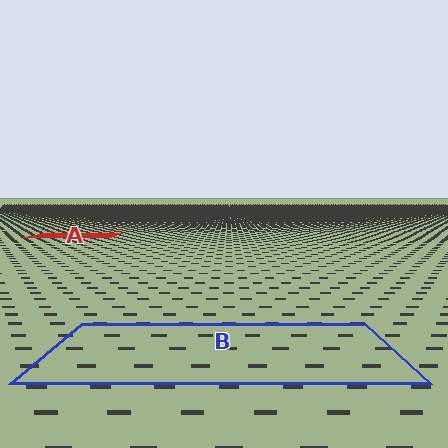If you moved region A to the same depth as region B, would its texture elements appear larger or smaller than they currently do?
They would appear larger. At a closer depth, the same texture elements are projected at a bigger on-screen size.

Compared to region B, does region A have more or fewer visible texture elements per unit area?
Region A has more texture elements per unit area — they are packed more densely because it is farther away.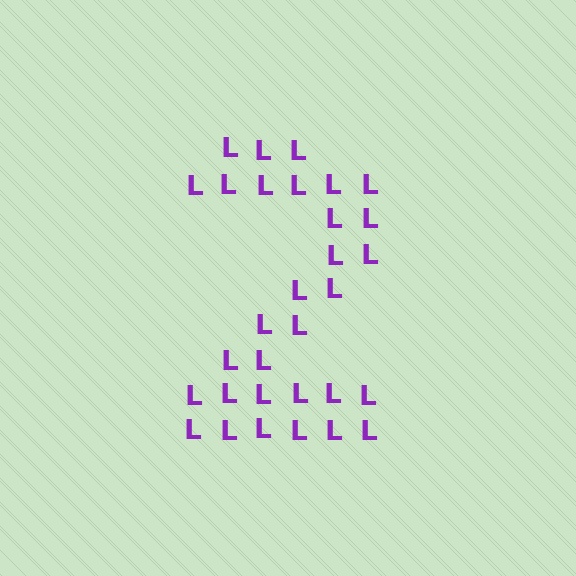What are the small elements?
The small elements are letter L's.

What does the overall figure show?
The overall figure shows the digit 2.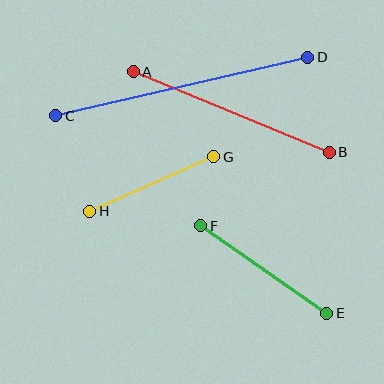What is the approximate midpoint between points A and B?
The midpoint is at approximately (231, 112) pixels.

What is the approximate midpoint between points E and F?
The midpoint is at approximately (264, 269) pixels.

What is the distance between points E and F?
The distance is approximately 154 pixels.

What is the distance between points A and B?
The distance is approximately 212 pixels.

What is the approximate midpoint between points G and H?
The midpoint is at approximately (152, 184) pixels.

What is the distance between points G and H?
The distance is approximately 135 pixels.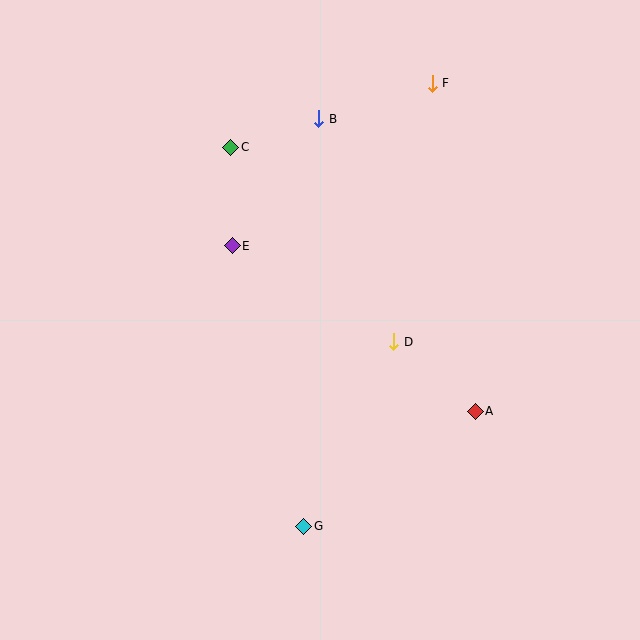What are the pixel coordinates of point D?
Point D is at (394, 342).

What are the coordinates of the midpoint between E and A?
The midpoint between E and A is at (354, 329).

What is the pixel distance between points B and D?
The distance between B and D is 236 pixels.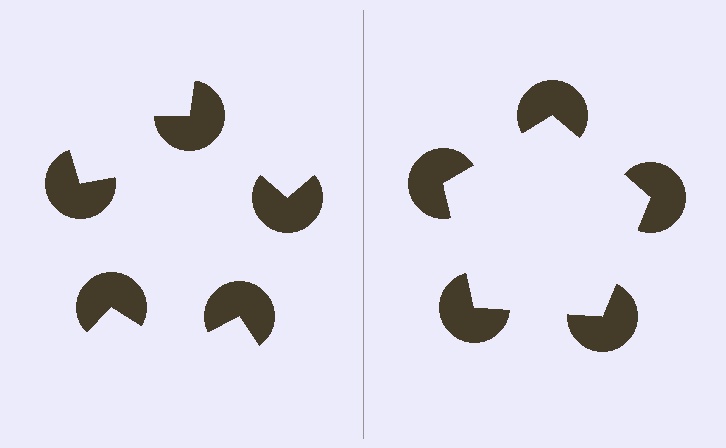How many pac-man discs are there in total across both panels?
10 — 5 on each side.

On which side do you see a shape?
An illusory pentagon appears on the right side. On the left side the wedge cuts are rotated, so no coherent shape forms.